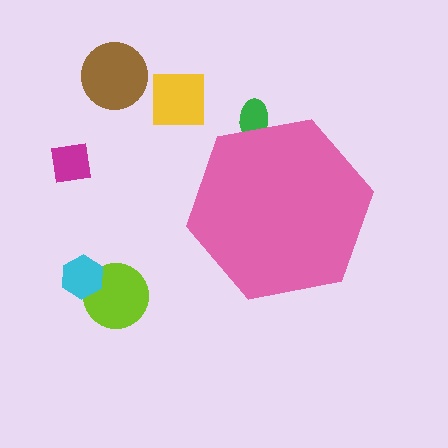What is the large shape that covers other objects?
A pink hexagon.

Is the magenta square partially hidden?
No, the magenta square is fully visible.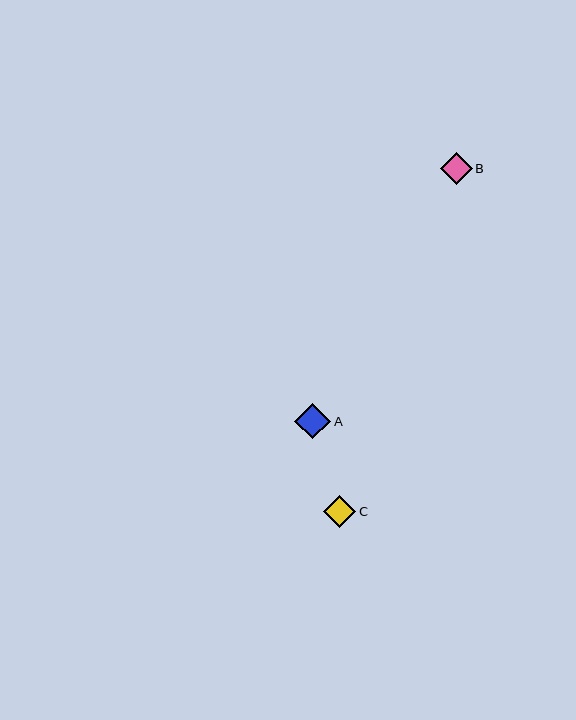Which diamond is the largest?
Diamond A is the largest with a size of approximately 36 pixels.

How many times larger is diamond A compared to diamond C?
Diamond A is approximately 1.1 times the size of diamond C.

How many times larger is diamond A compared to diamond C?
Diamond A is approximately 1.1 times the size of diamond C.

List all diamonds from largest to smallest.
From largest to smallest: A, C, B.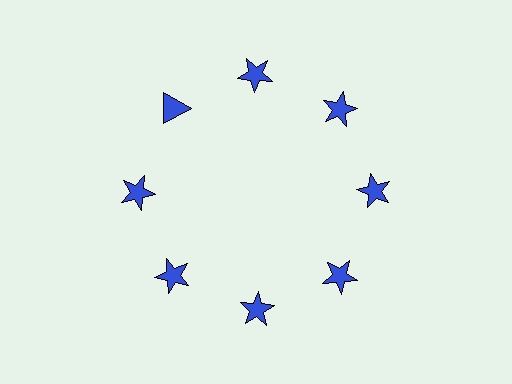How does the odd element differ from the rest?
It has a different shape: triangle instead of star.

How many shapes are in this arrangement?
There are 8 shapes arranged in a ring pattern.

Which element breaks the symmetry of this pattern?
The blue triangle at roughly the 10 o'clock position breaks the symmetry. All other shapes are blue stars.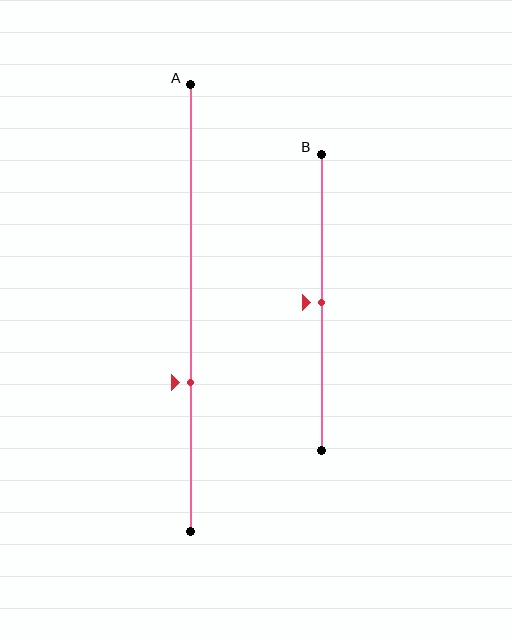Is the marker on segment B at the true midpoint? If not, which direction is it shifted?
Yes, the marker on segment B is at the true midpoint.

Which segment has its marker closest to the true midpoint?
Segment B has its marker closest to the true midpoint.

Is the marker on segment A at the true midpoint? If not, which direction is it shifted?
No, the marker on segment A is shifted downward by about 17% of the segment length.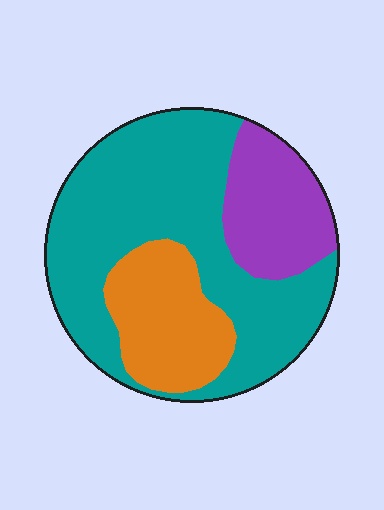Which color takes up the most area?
Teal, at roughly 60%.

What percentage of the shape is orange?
Orange covers 21% of the shape.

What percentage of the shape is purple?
Purple covers roughly 20% of the shape.